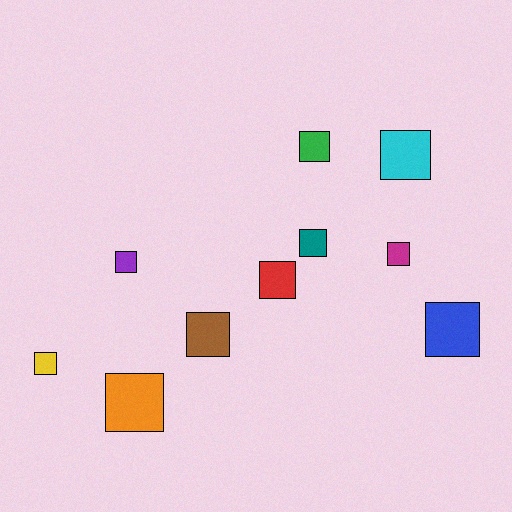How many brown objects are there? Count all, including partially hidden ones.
There is 1 brown object.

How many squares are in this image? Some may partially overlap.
There are 10 squares.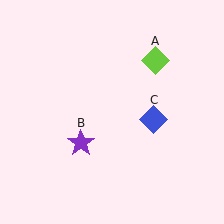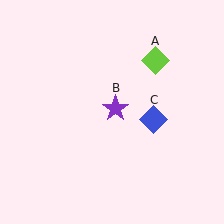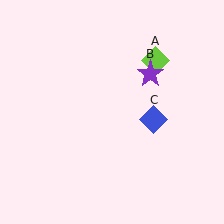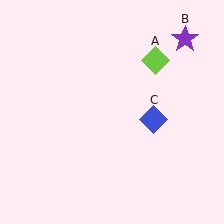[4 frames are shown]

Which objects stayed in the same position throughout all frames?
Lime diamond (object A) and blue diamond (object C) remained stationary.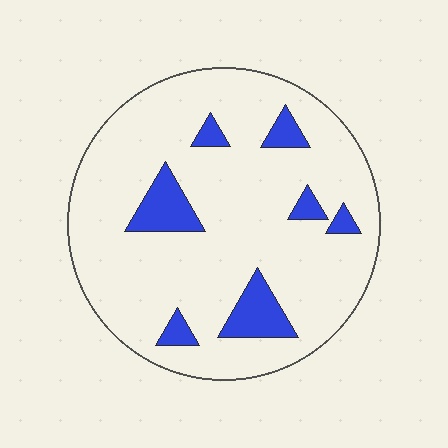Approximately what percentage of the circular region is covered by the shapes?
Approximately 15%.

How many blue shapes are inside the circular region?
7.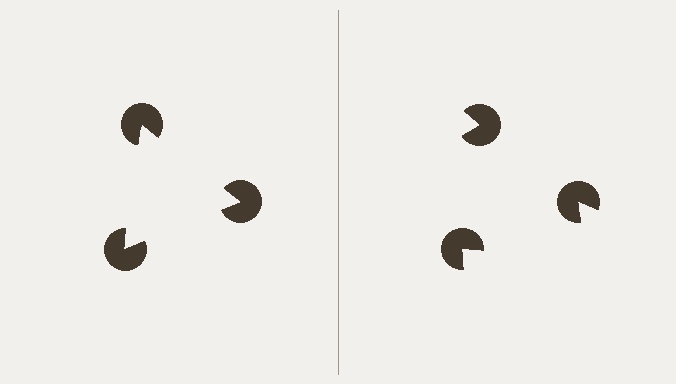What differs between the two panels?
The pac-man discs are positioned identically on both sides; only the wedge orientations differ. On the left they align to a triangle; on the right they are misaligned.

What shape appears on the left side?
An illusory triangle.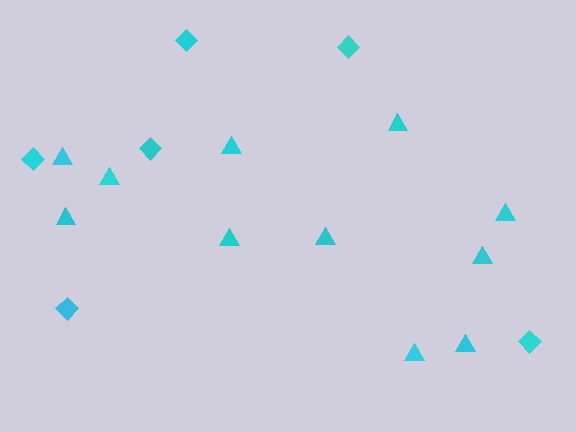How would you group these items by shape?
There are 2 groups: one group of diamonds (6) and one group of triangles (11).